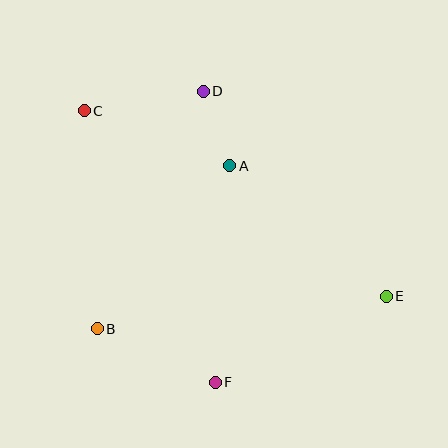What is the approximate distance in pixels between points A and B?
The distance between A and B is approximately 210 pixels.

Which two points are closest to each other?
Points A and D are closest to each other.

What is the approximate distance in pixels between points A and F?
The distance between A and F is approximately 217 pixels.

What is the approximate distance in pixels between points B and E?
The distance between B and E is approximately 291 pixels.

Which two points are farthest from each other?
Points C and E are farthest from each other.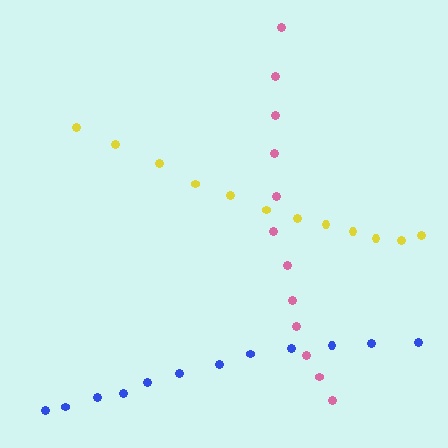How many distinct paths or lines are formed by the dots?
There are 3 distinct paths.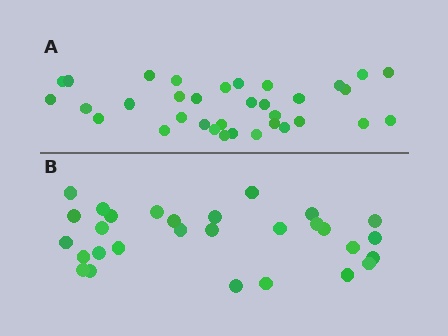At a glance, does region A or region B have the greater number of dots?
Region A (the top region) has more dots.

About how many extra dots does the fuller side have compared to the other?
Region A has about 5 more dots than region B.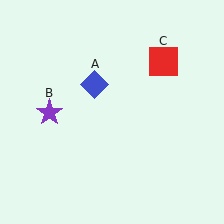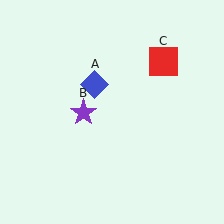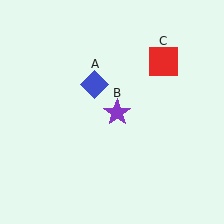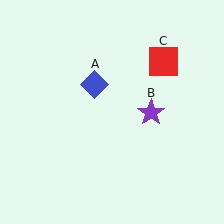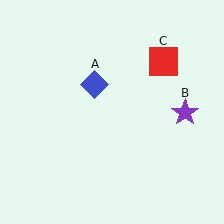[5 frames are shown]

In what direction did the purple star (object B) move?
The purple star (object B) moved right.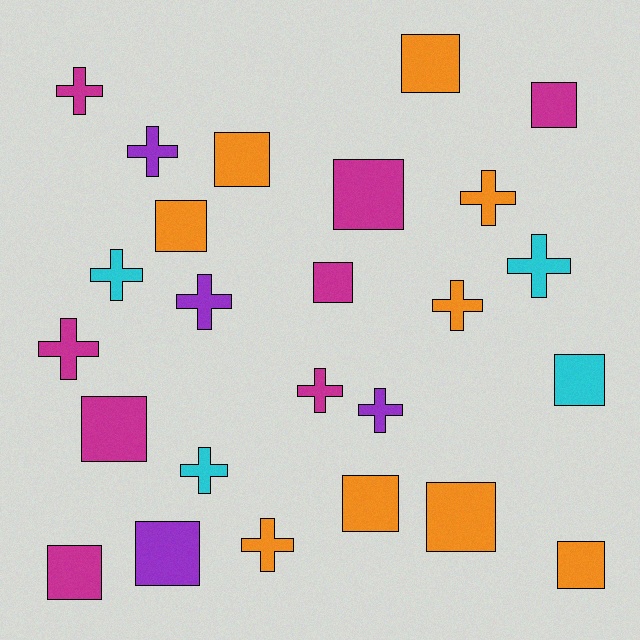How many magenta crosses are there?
There are 3 magenta crosses.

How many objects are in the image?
There are 25 objects.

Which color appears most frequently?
Orange, with 9 objects.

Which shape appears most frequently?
Square, with 13 objects.